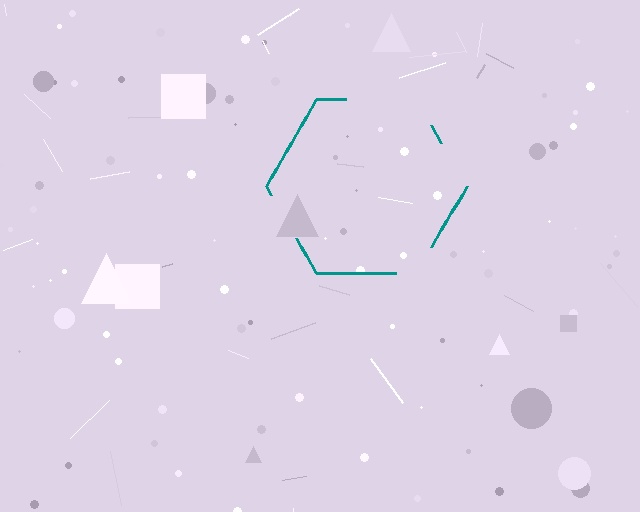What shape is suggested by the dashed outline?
The dashed outline suggests a hexagon.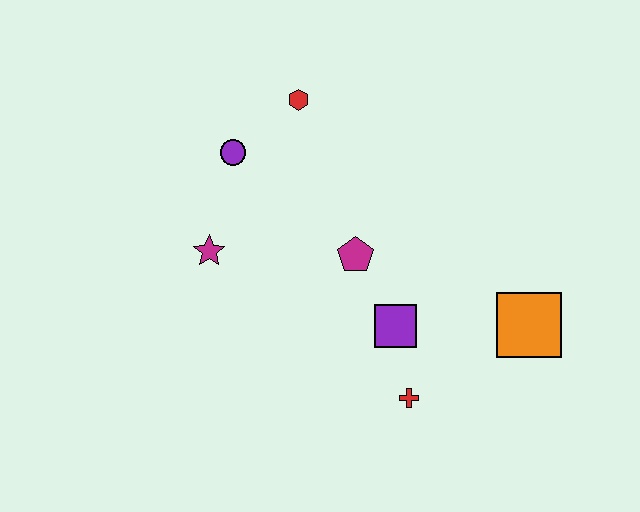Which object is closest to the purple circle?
The red hexagon is closest to the purple circle.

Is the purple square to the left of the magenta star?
No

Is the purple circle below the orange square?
No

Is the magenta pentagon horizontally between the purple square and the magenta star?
Yes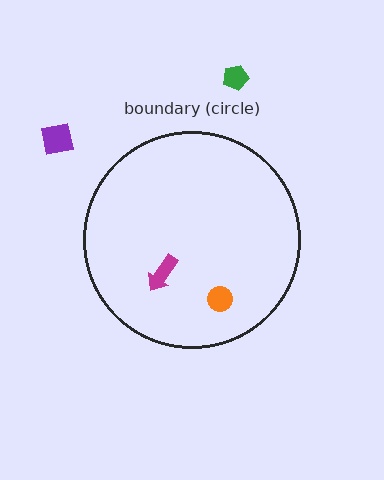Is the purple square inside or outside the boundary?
Outside.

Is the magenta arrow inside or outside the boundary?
Inside.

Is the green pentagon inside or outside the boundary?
Outside.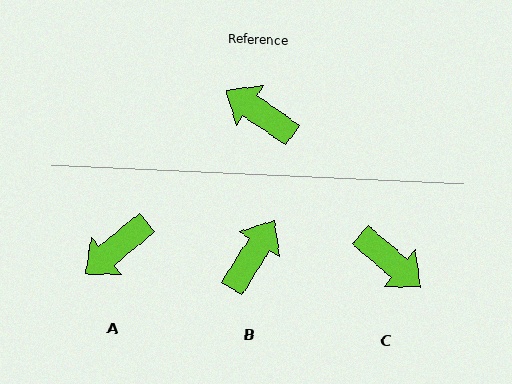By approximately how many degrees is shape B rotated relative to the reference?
Approximately 88 degrees clockwise.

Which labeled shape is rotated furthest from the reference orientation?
C, about 174 degrees away.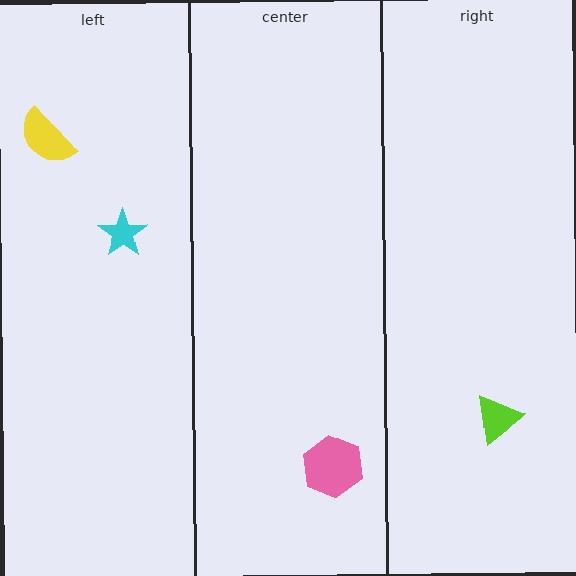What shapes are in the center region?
The pink hexagon.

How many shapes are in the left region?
2.